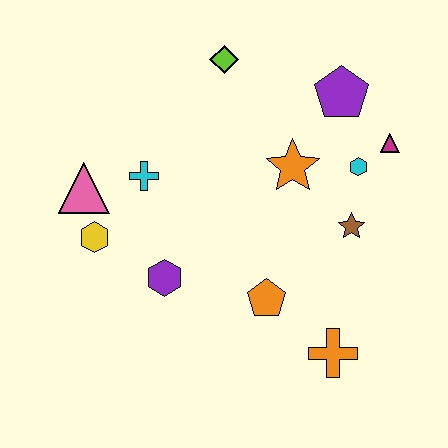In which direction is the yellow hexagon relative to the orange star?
The yellow hexagon is to the left of the orange star.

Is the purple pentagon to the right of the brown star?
No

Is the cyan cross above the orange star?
No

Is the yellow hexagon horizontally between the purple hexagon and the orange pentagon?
No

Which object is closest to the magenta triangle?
The cyan hexagon is closest to the magenta triangle.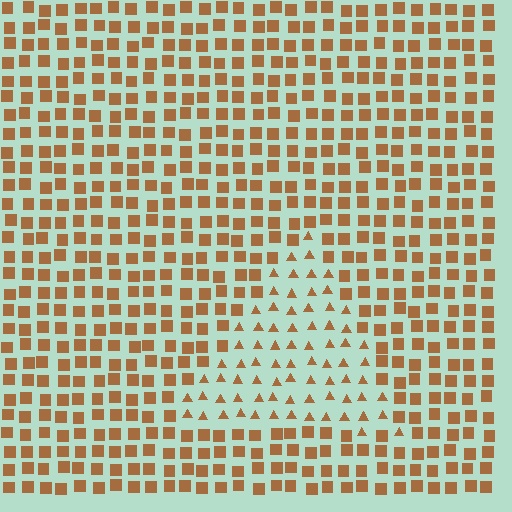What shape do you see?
I see a triangle.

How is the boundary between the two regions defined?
The boundary is defined by a change in element shape: triangles inside vs. squares outside. All elements share the same color and spacing.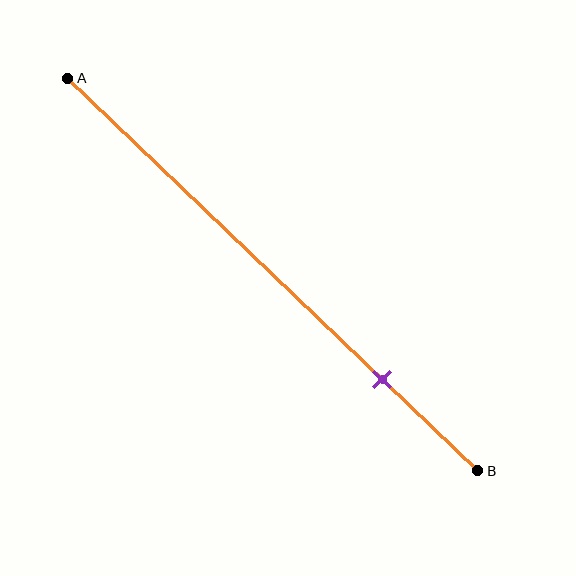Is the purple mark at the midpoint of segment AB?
No, the mark is at about 75% from A, not at the 50% midpoint.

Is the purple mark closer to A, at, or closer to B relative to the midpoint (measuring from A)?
The purple mark is closer to point B than the midpoint of segment AB.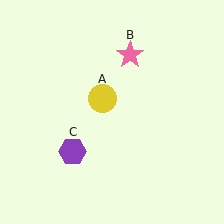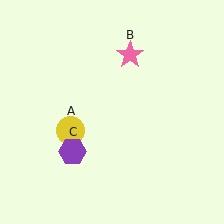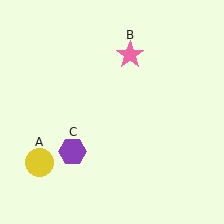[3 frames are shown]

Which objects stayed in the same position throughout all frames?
Pink star (object B) and purple hexagon (object C) remained stationary.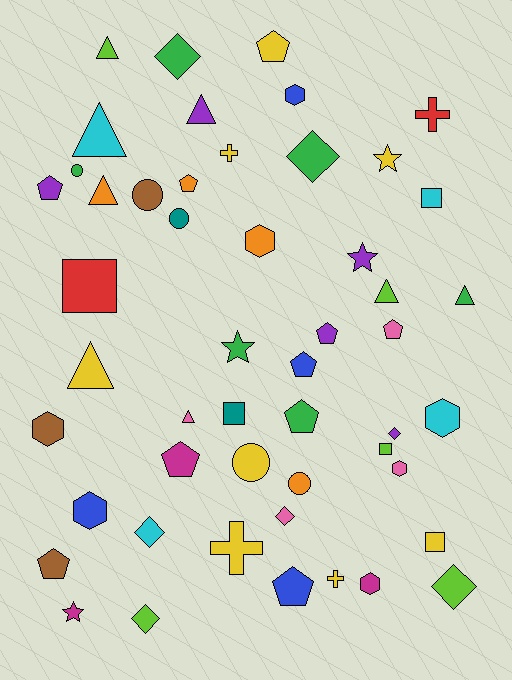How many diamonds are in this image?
There are 7 diamonds.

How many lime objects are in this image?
There are 5 lime objects.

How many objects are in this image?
There are 50 objects.